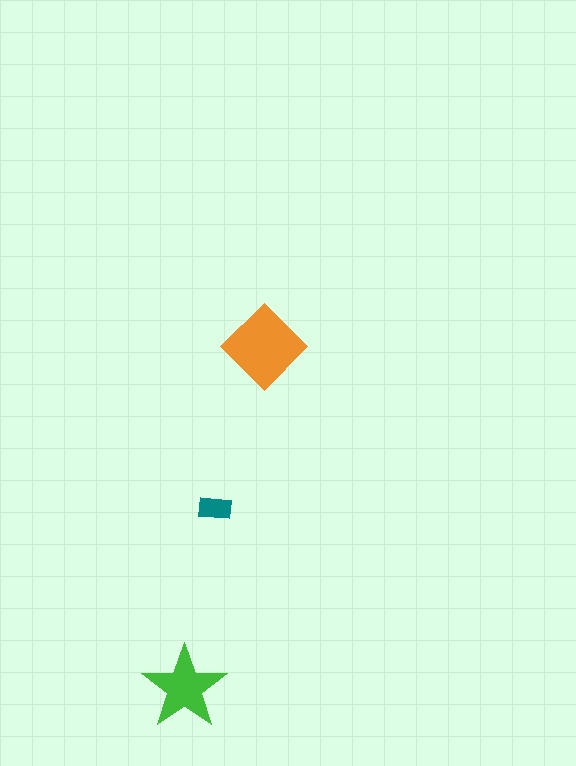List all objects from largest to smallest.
The orange diamond, the green star, the teal rectangle.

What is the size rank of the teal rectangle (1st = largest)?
3rd.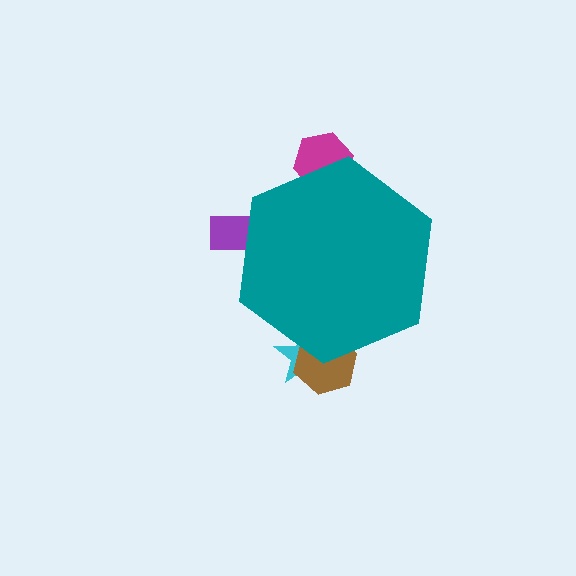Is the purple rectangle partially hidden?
Yes, the purple rectangle is partially hidden behind the teal hexagon.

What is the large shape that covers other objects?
A teal hexagon.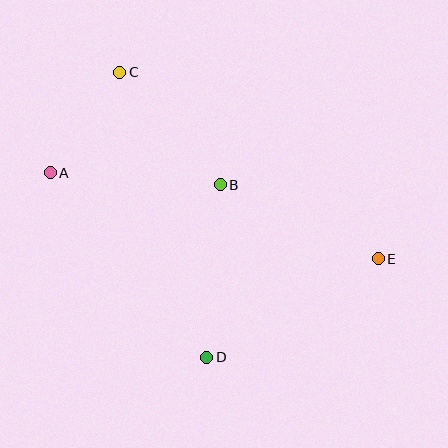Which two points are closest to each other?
Points A and C are closest to each other.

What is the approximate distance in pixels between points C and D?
The distance between C and D is approximately 298 pixels.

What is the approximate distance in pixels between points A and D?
The distance between A and D is approximately 242 pixels.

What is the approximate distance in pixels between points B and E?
The distance between B and E is approximately 174 pixels.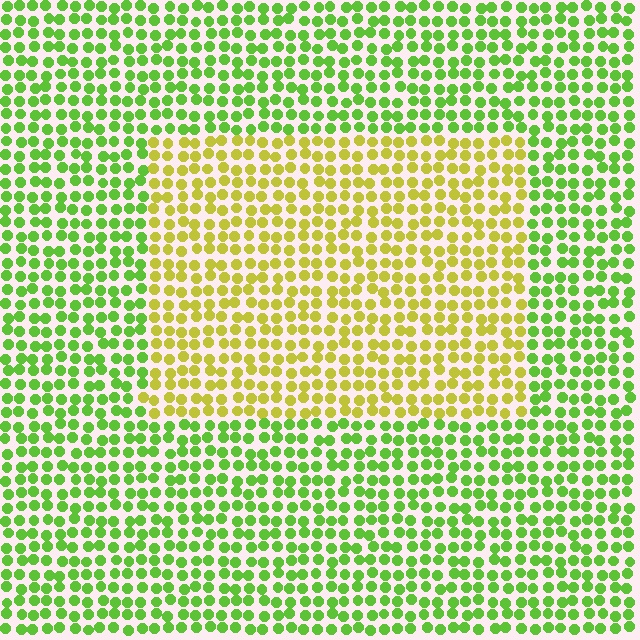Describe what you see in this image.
The image is filled with small lime elements in a uniform arrangement. A rectangle-shaped region is visible where the elements are tinted to a slightly different hue, forming a subtle color boundary.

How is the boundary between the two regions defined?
The boundary is defined purely by a slight shift in hue (about 42 degrees). Spacing, size, and orientation are identical on both sides.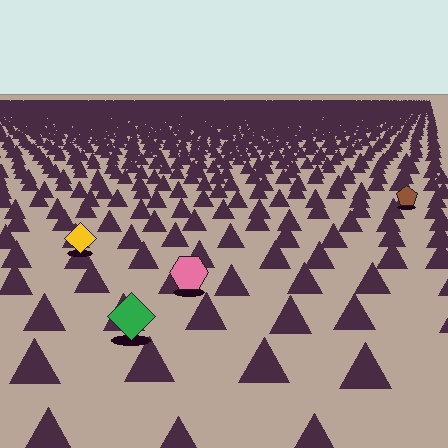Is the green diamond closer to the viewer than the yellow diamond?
Yes. The green diamond is closer — you can tell from the texture gradient: the ground texture is coarser near it.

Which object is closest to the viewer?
The green diamond is closest. The texture marks near it are larger and more spread out.